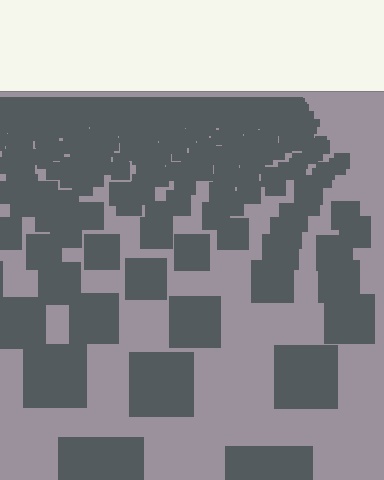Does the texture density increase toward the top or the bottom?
Density increases toward the top.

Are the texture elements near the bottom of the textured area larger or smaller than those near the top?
Larger. Near the bottom, elements are closer to the viewer and appear at a bigger on-screen size.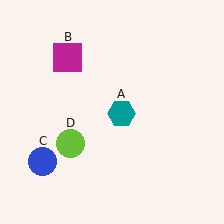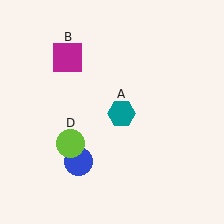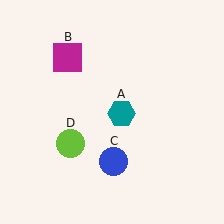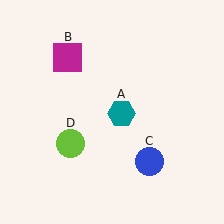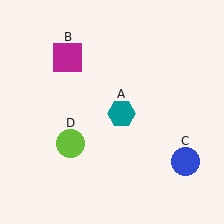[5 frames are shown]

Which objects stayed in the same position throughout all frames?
Teal hexagon (object A) and magenta square (object B) and lime circle (object D) remained stationary.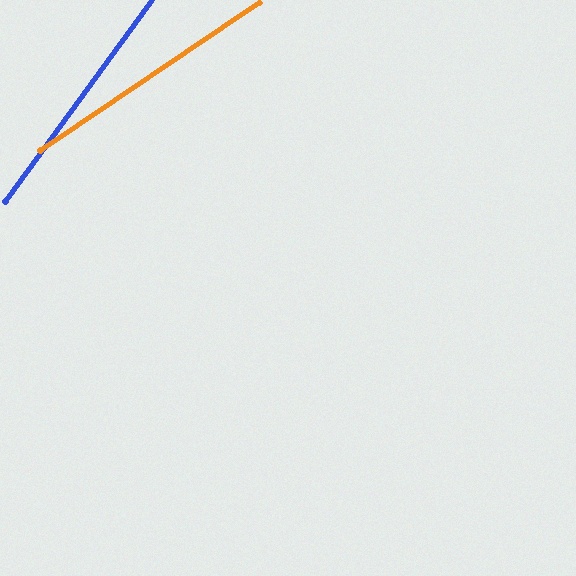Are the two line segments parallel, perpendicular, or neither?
Neither parallel nor perpendicular — they differ by about 20°.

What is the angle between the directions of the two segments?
Approximately 20 degrees.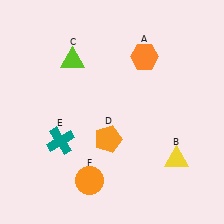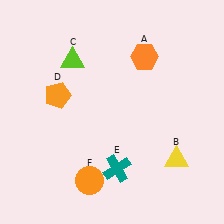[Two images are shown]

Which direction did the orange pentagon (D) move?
The orange pentagon (D) moved left.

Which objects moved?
The objects that moved are: the orange pentagon (D), the teal cross (E).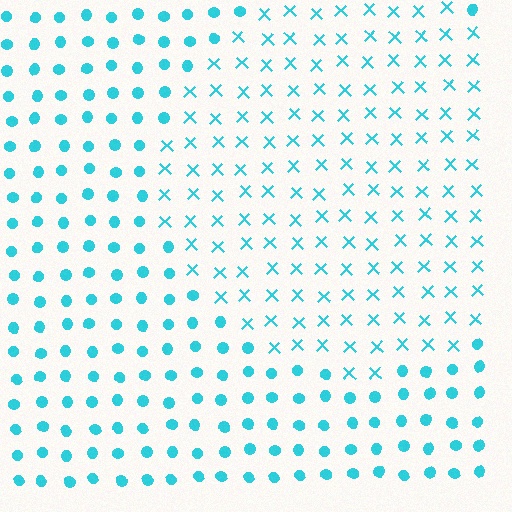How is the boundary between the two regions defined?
The boundary is defined by a change in element shape: X marks inside vs. circles outside. All elements share the same color and spacing.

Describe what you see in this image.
The image is filled with small cyan elements arranged in a uniform grid. A circle-shaped region contains X marks, while the surrounding area contains circles. The boundary is defined purely by the change in element shape.